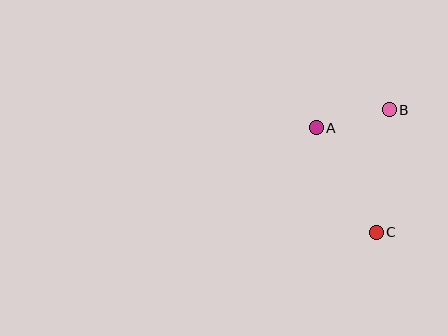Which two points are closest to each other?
Points A and B are closest to each other.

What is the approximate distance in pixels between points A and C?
The distance between A and C is approximately 120 pixels.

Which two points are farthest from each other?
Points B and C are farthest from each other.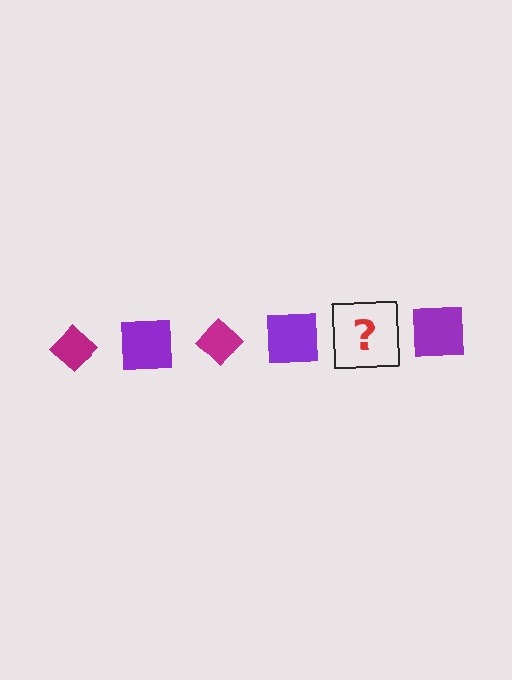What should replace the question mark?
The question mark should be replaced with a magenta diamond.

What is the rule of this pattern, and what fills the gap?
The rule is that the pattern alternates between magenta diamond and purple square. The gap should be filled with a magenta diamond.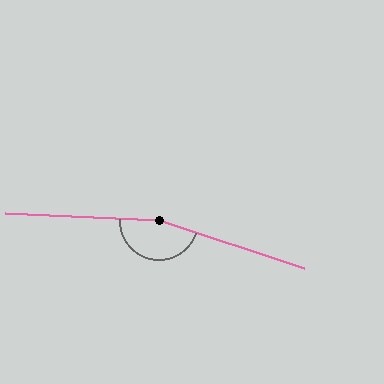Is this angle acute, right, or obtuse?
It is obtuse.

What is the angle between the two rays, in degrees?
Approximately 165 degrees.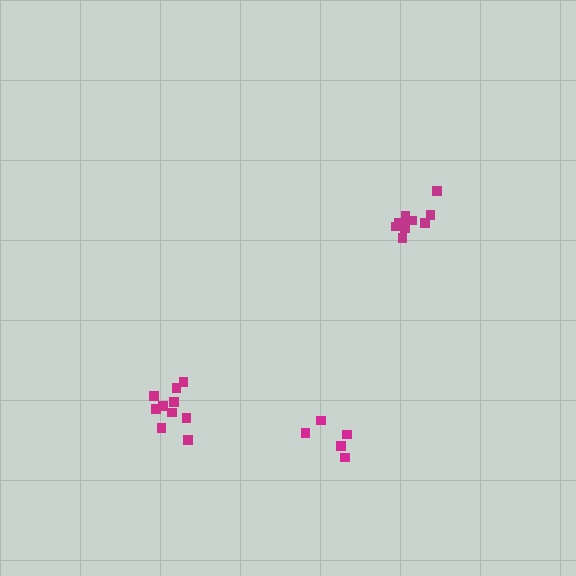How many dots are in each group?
Group 1: 10 dots, Group 2: 10 dots, Group 3: 5 dots (25 total).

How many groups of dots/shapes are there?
There are 3 groups.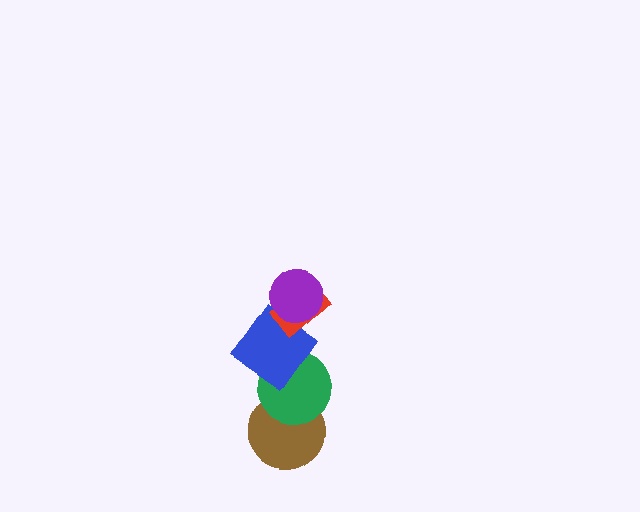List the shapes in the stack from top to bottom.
From top to bottom: the purple circle, the red rectangle, the blue diamond, the green circle, the brown circle.